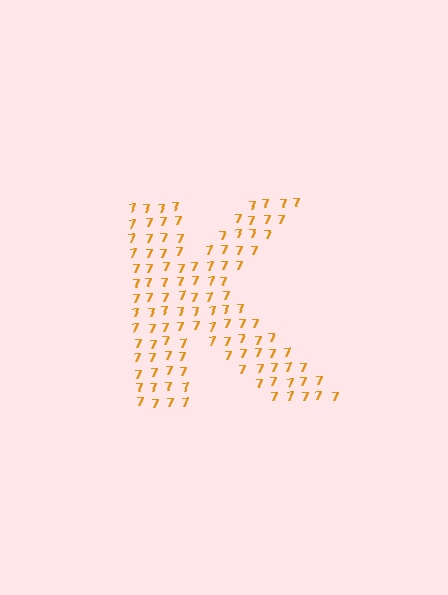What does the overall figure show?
The overall figure shows the letter K.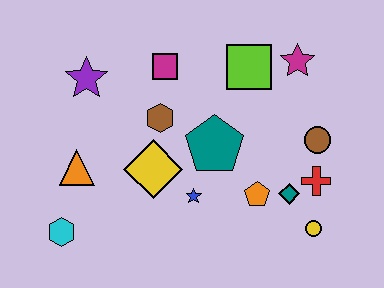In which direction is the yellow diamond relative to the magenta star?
The yellow diamond is to the left of the magenta star.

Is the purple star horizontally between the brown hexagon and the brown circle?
No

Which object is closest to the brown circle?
The red cross is closest to the brown circle.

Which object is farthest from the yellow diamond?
The magenta star is farthest from the yellow diamond.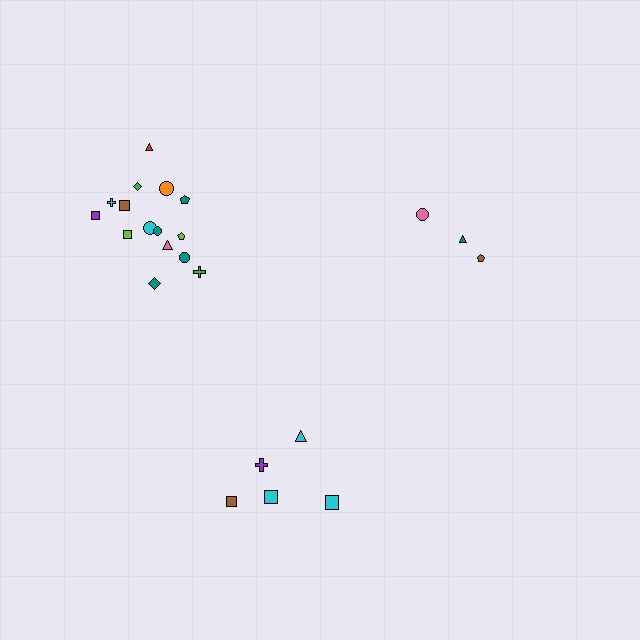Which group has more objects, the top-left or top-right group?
The top-left group.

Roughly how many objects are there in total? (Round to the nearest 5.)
Roughly 25 objects in total.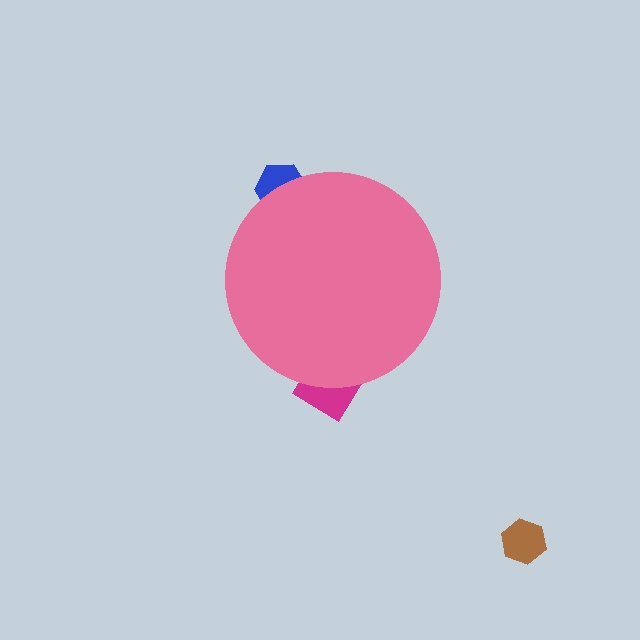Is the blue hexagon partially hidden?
Yes, the blue hexagon is partially hidden behind the pink circle.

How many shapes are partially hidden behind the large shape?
2 shapes are partially hidden.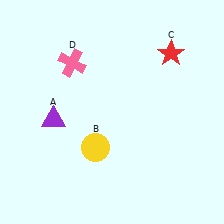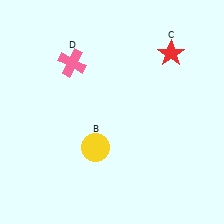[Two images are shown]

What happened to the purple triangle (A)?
The purple triangle (A) was removed in Image 2. It was in the bottom-left area of Image 1.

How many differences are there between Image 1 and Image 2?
There is 1 difference between the two images.